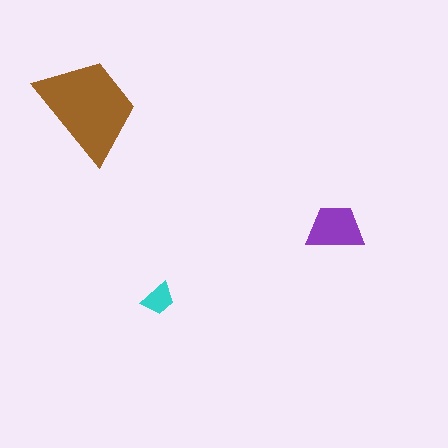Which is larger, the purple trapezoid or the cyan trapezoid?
The purple one.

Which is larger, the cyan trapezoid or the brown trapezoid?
The brown one.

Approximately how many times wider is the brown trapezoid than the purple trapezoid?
About 2 times wider.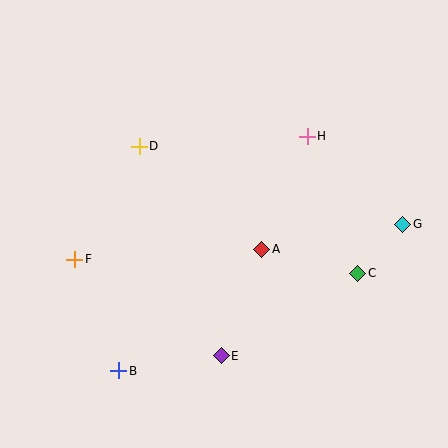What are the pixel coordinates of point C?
Point C is at (358, 273).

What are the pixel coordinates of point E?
Point E is at (221, 356).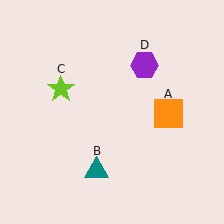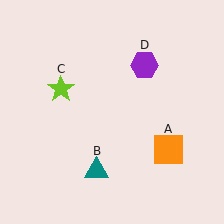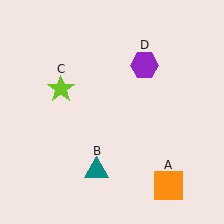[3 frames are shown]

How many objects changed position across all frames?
1 object changed position: orange square (object A).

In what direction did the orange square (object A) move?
The orange square (object A) moved down.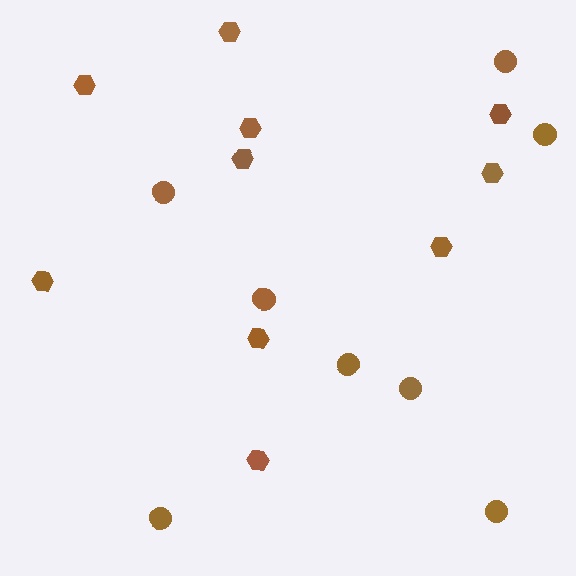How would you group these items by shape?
There are 2 groups: one group of hexagons (10) and one group of circles (8).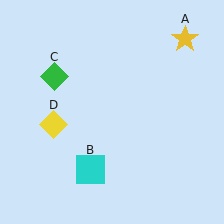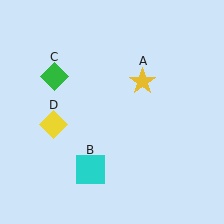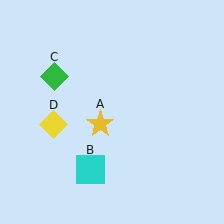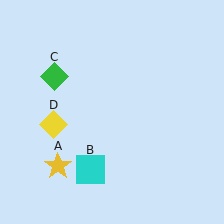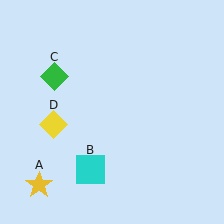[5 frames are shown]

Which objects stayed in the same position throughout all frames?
Cyan square (object B) and green diamond (object C) and yellow diamond (object D) remained stationary.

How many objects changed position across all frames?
1 object changed position: yellow star (object A).